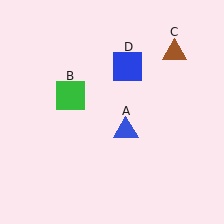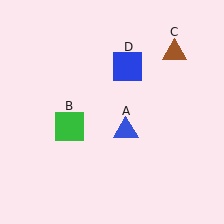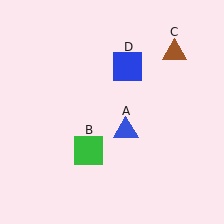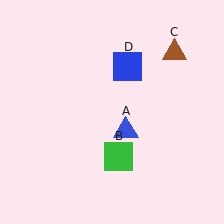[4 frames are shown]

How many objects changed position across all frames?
1 object changed position: green square (object B).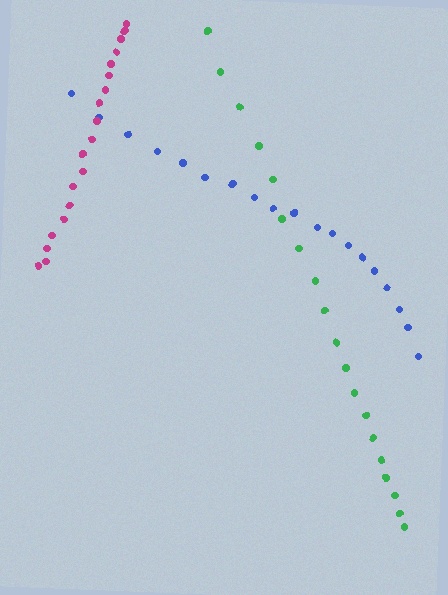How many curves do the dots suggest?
There are 3 distinct paths.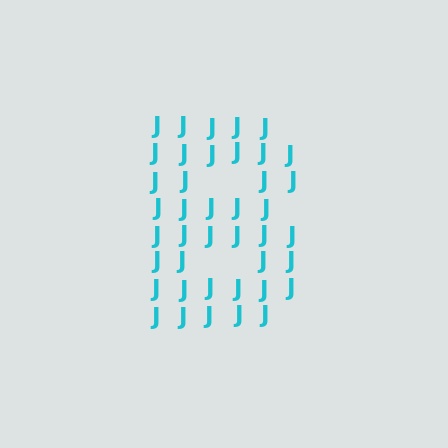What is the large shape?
The large shape is the letter B.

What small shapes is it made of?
It is made of small letter J's.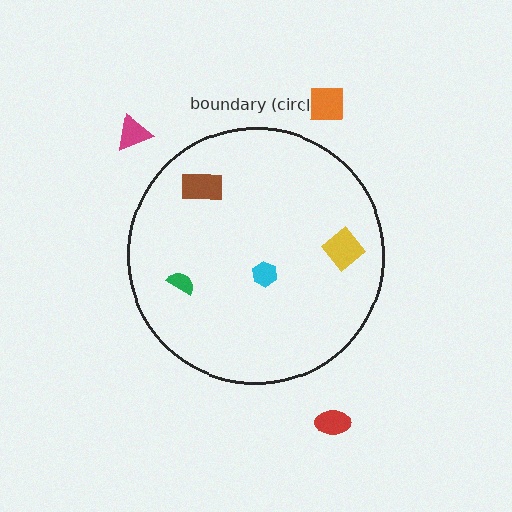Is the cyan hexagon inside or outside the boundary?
Inside.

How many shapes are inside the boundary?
4 inside, 3 outside.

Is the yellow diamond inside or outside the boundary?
Inside.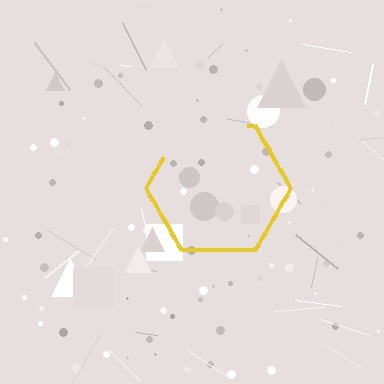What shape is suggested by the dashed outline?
The dashed outline suggests a hexagon.